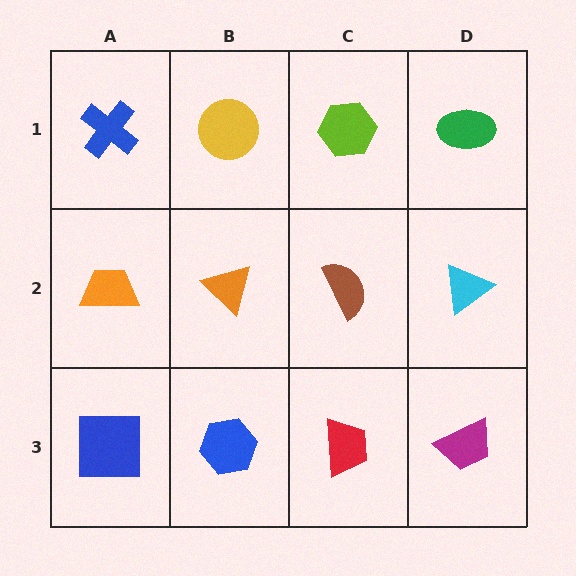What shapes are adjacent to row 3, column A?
An orange trapezoid (row 2, column A), a blue hexagon (row 3, column B).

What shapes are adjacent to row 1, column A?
An orange trapezoid (row 2, column A), a yellow circle (row 1, column B).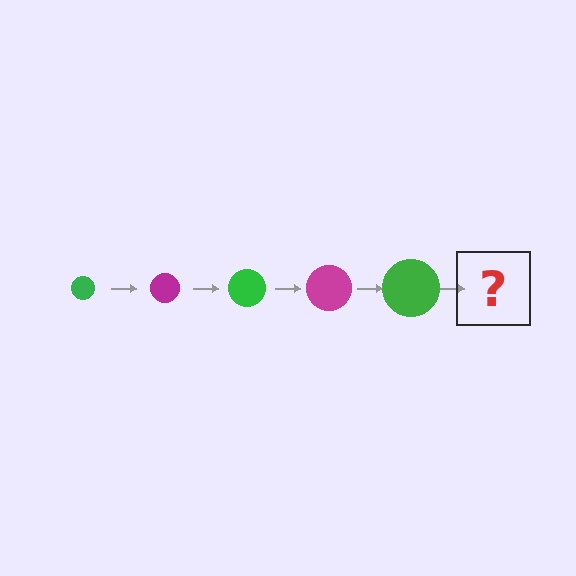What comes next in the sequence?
The next element should be a magenta circle, larger than the previous one.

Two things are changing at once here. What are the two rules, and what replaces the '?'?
The two rules are that the circle grows larger each step and the color cycles through green and magenta. The '?' should be a magenta circle, larger than the previous one.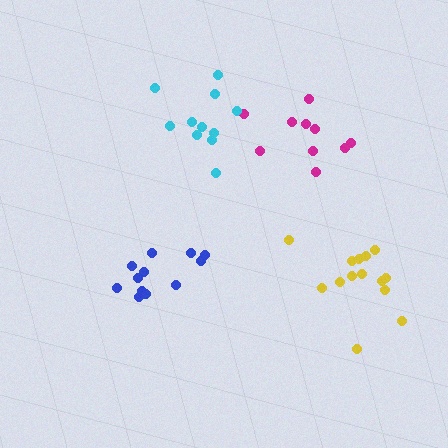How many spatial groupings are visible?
There are 4 spatial groupings.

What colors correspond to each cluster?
The clusters are colored: magenta, cyan, blue, yellow.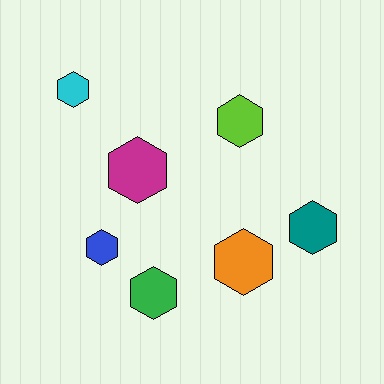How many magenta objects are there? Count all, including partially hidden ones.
There is 1 magenta object.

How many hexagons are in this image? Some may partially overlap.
There are 7 hexagons.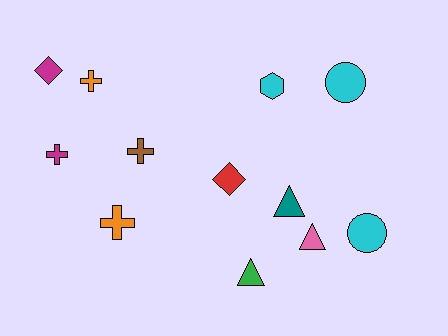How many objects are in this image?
There are 12 objects.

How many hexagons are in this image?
There is 1 hexagon.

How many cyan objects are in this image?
There are 3 cyan objects.